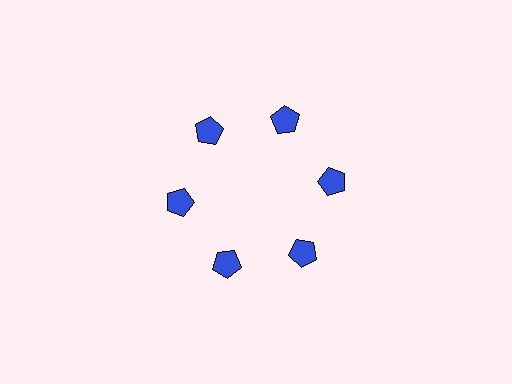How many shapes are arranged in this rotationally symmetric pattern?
There are 6 shapes, arranged in 6 groups of 1.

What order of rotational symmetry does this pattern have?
This pattern has 6-fold rotational symmetry.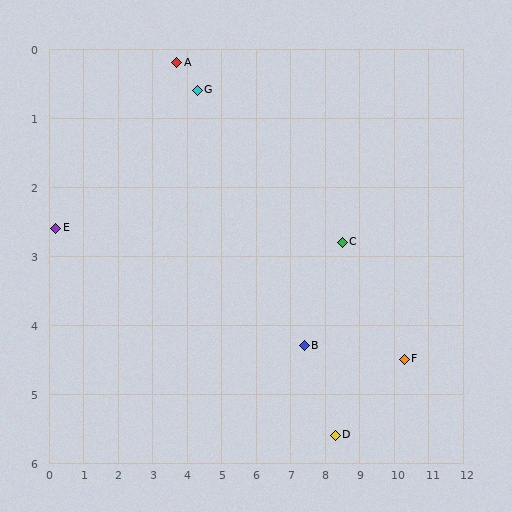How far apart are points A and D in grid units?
Points A and D are about 7.1 grid units apart.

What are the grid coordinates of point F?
Point F is at approximately (10.3, 4.5).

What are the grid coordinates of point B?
Point B is at approximately (7.4, 4.3).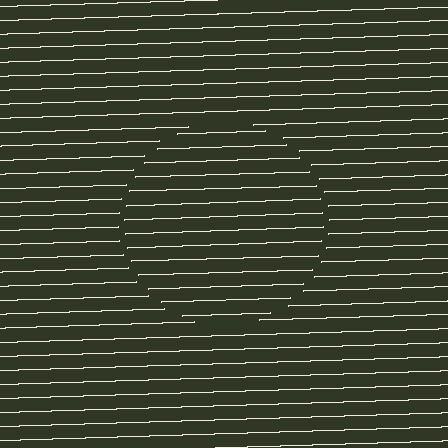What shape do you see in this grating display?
An illusory circle. The interior of the shape contains the same grating, shifted by half a period — the contour is defined by the phase discontinuity where line-ends from the inner and outer gratings abut.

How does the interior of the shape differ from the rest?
The interior of the shape contains the same grating, shifted by half a period — the contour is defined by the phase discontinuity where line-ends from the inner and outer gratings abut.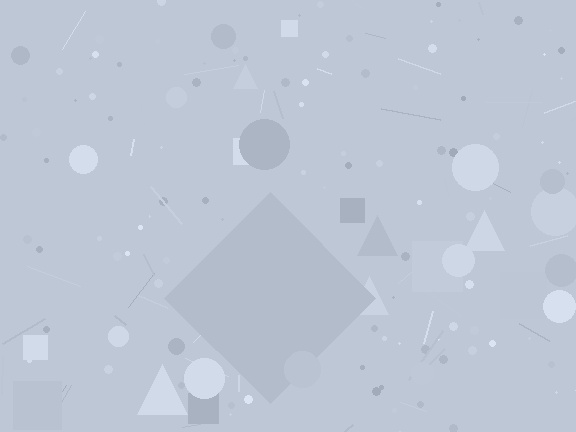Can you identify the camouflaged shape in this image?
The camouflaged shape is a diamond.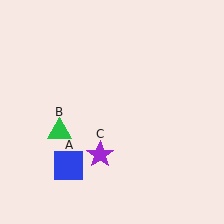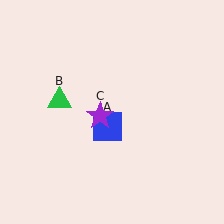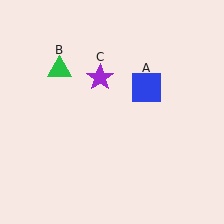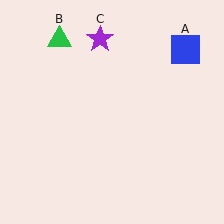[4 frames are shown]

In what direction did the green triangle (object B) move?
The green triangle (object B) moved up.